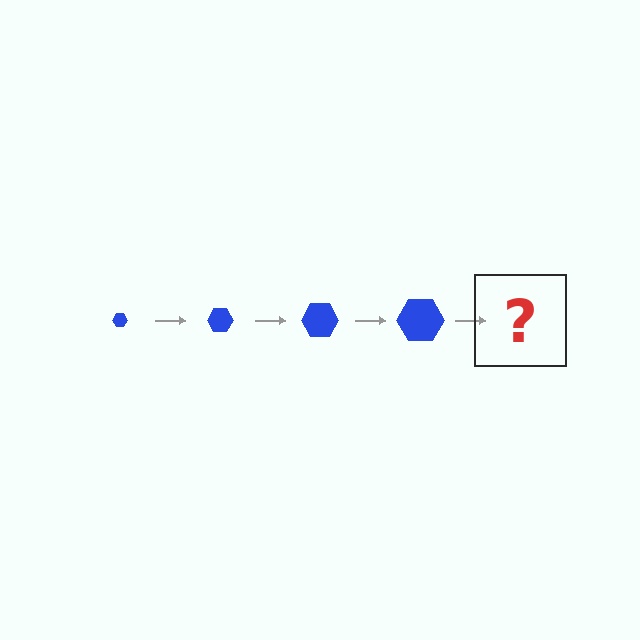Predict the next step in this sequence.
The next step is a blue hexagon, larger than the previous one.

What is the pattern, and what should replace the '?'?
The pattern is that the hexagon gets progressively larger each step. The '?' should be a blue hexagon, larger than the previous one.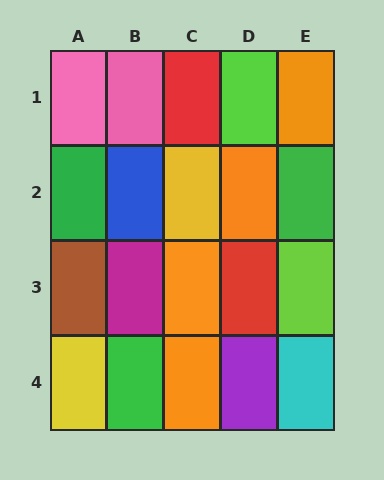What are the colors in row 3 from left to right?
Brown, magenta, orange, red, lime.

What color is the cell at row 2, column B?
Blue.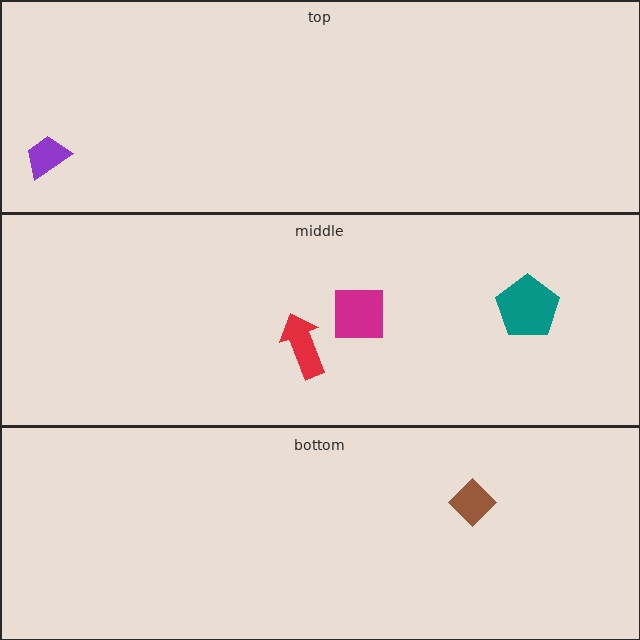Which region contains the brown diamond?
The bottom region.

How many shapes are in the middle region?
3.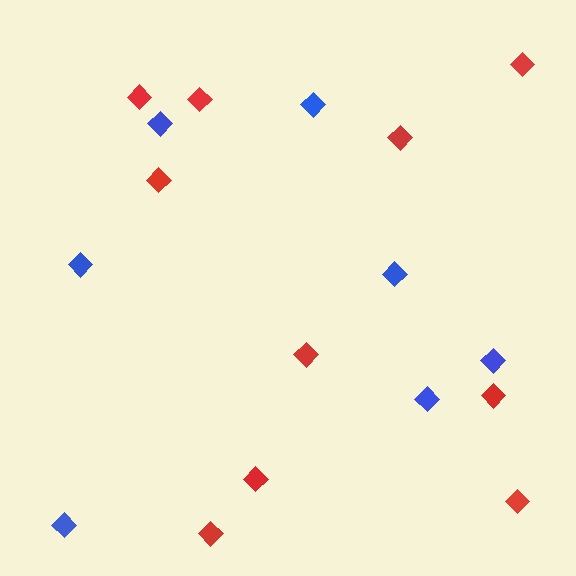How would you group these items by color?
There are 2 groups: one group of red diamonds (10) and one group of blue diamonds (7).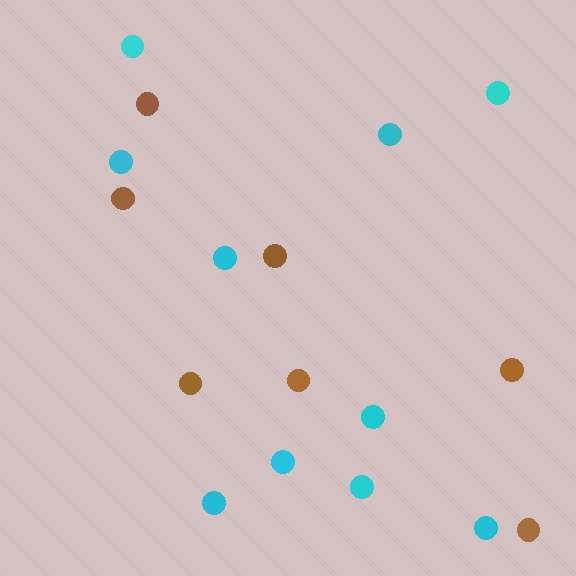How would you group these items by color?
There are 2 groups: one group of brown circles (7) and one group of cyan circles (10).